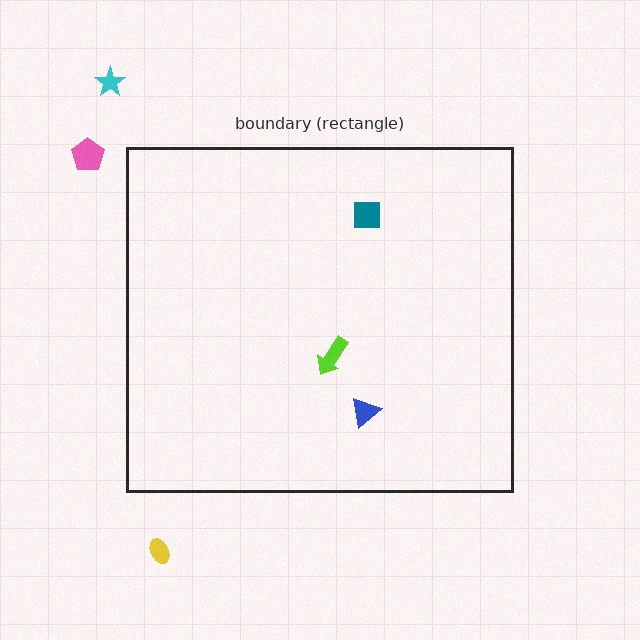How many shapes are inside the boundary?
3 inside, 3 outside.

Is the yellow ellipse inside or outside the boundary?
Outside.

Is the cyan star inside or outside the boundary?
Outside.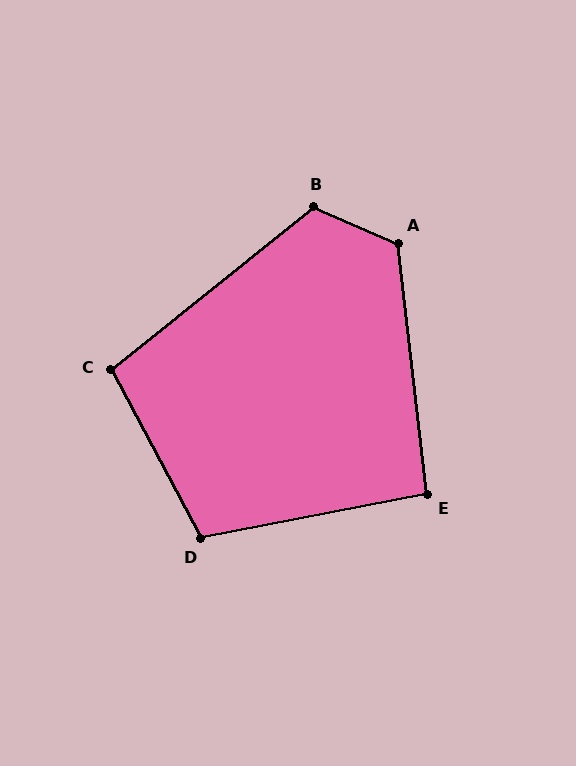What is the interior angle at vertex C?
Approximately 101 degrees (obtuse).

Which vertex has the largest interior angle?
A, at approximately 120 degrees.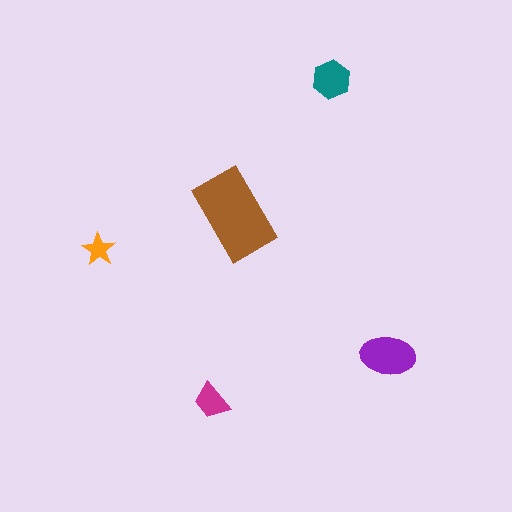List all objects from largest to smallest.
The brown rectangle, the purple ellipse, the teal hexagon, the magenta trapezoid, the orange star.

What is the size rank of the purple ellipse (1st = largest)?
2nd.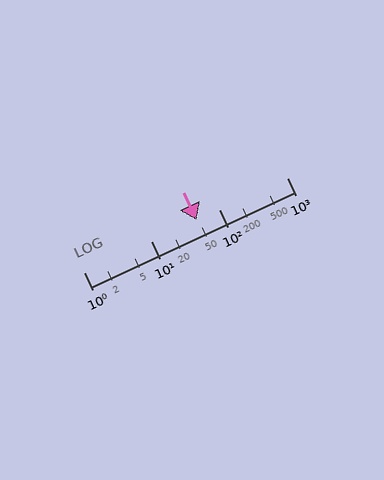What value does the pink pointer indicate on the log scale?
The pointer indicates approximately 46.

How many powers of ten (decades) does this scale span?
The scale spans 3 decades, from 1 to 1000.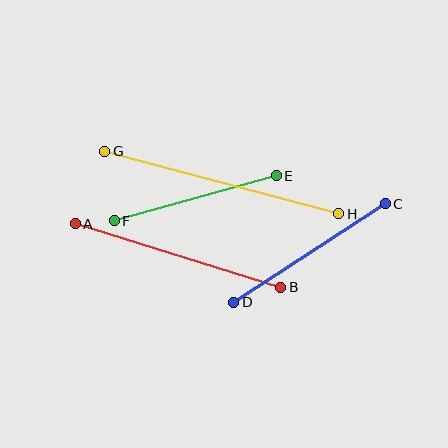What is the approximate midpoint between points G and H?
The midpoint is at approximately (222, 183) pixels.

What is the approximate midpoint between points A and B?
The midpoint is at approximately (178, 256) pixels.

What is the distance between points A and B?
The distance is approximately 215 pixels.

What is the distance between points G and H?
The distance is approximately 242 pixels.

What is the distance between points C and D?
The distance is approximately 181 pixels.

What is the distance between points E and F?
The distance is approximately 168 pixels.